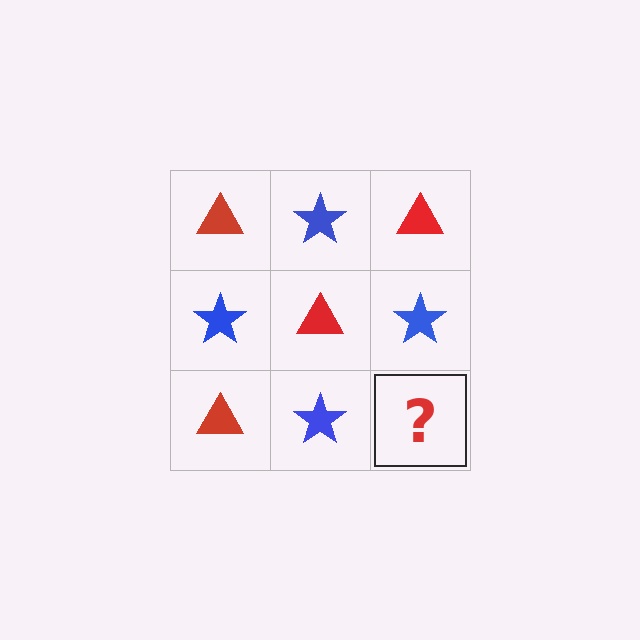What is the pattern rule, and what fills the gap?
The rule is that it alternates red triangle and blue star in a checkerboard pattern. The gap should be filled with a red triangle.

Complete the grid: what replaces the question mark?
The question mark should be replaced with a red triangle.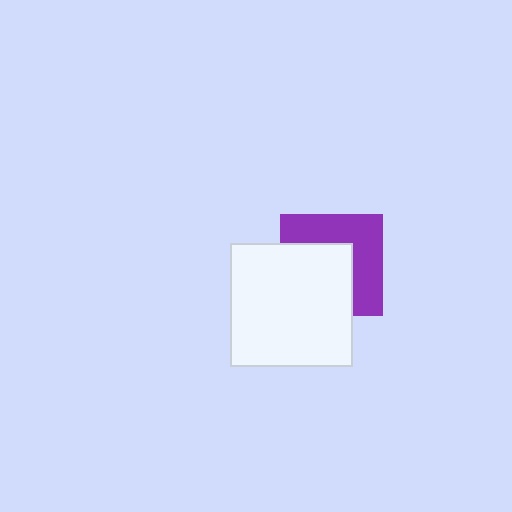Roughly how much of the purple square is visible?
About half of it is visible (roughly 50%).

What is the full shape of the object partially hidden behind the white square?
The partially hidden object is a purple square.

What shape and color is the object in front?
The object in front is a white square.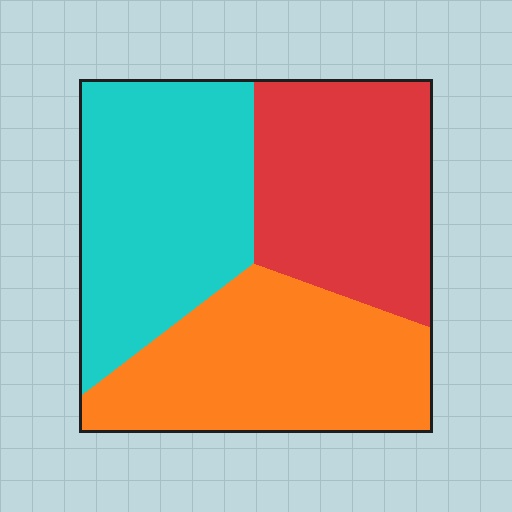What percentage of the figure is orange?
Orange takes up between a quarter and a half of the figure.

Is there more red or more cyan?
Cyan.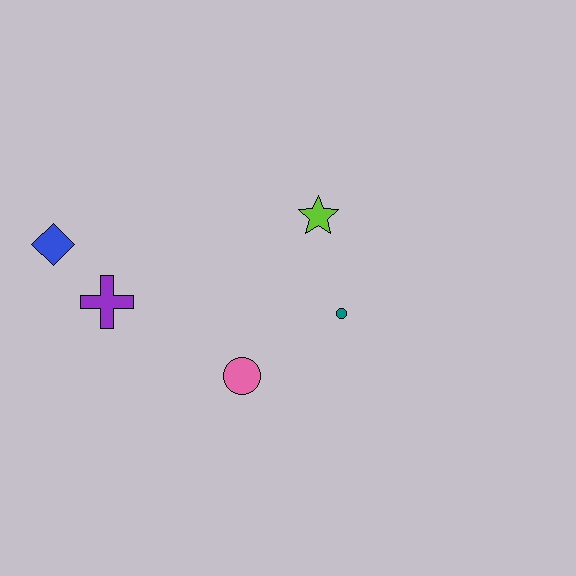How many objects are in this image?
There are 5 objects.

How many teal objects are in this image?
There is 1 teal object.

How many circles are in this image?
There are 2 circles.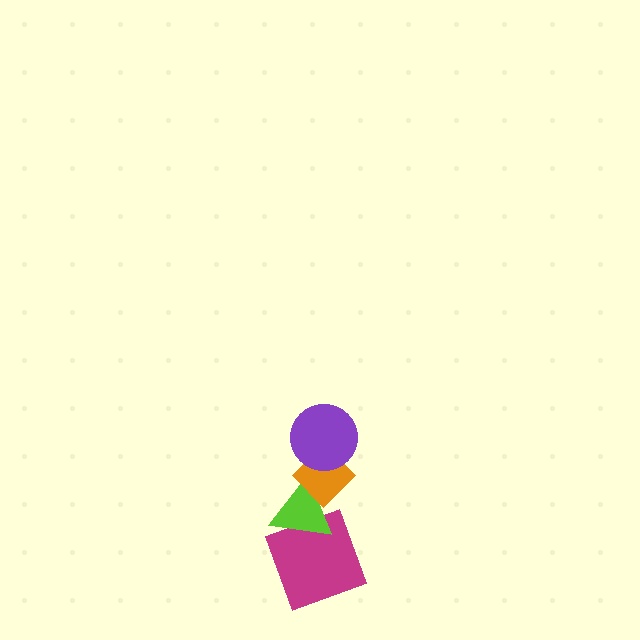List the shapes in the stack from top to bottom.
From top to bottom: the purple circle, the orange diamond, the lime triangle, the magenta square.